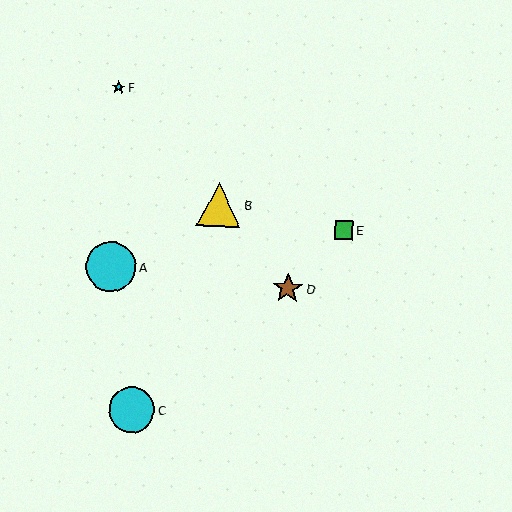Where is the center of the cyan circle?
The center of the cyan circle is at (132, 410).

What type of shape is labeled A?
Shape A is a cyan circle.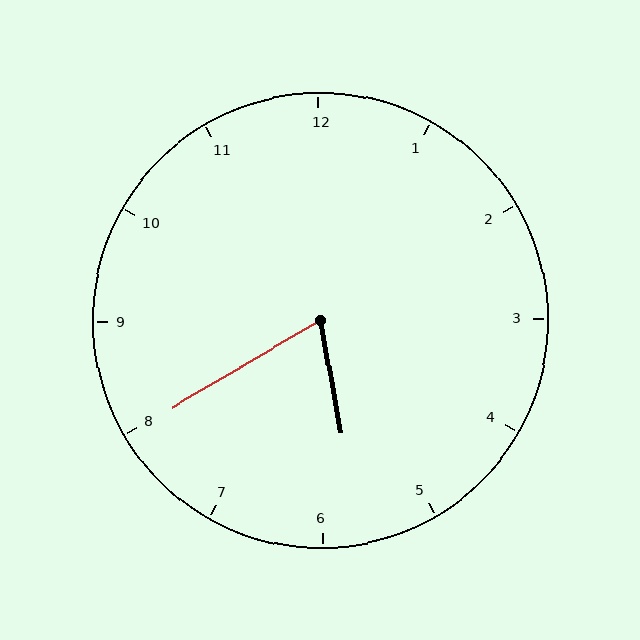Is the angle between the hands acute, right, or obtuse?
It is acute.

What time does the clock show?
5:40.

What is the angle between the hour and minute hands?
Approximately 70 degrees.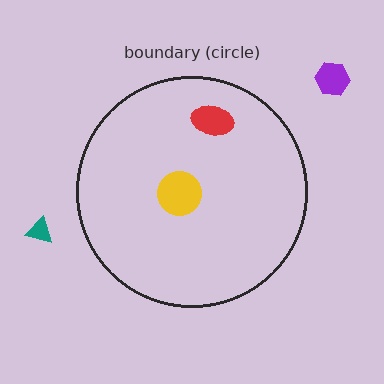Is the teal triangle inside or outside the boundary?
Outside.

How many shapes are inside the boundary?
2 inside, 2 outside.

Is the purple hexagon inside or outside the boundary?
Outside.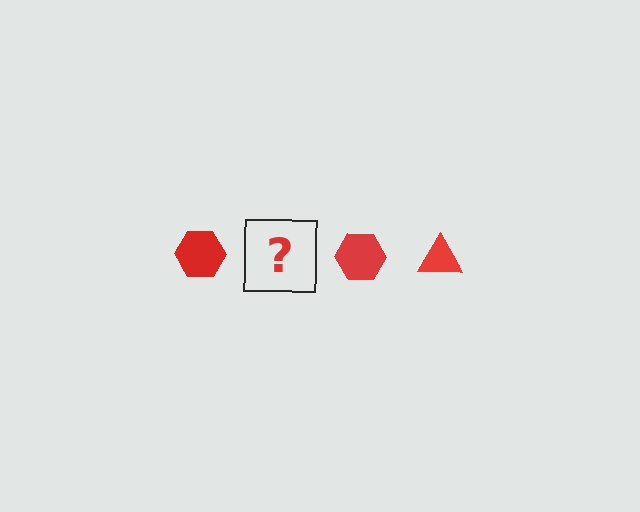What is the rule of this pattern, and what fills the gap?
The rule is that the pattern cycles through hexagon, triangle shapes in red. The gap should be filled with a red triangle.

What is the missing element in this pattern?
The missing element is a red triangle.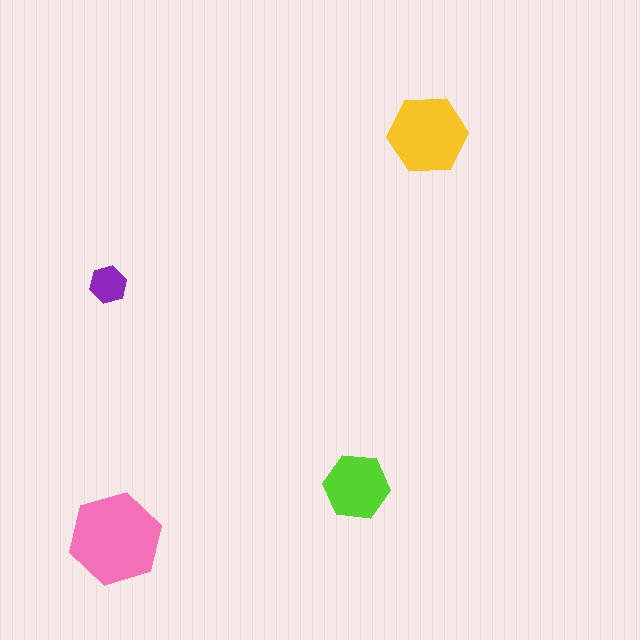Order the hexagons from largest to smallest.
the pink one, the yellow one, the lime one, the purple one.